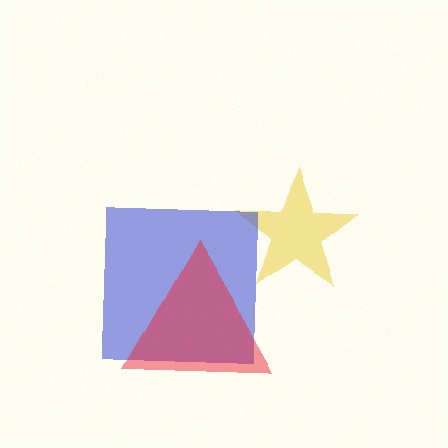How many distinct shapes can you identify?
There are 3 distinct shapes: a yellow star, a blue square, a red triangle.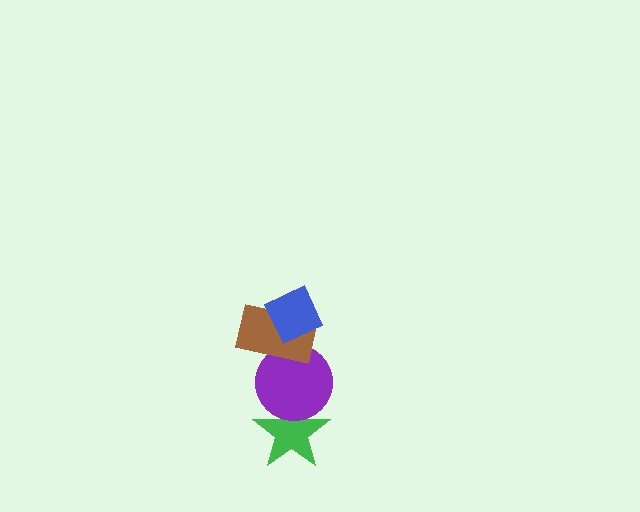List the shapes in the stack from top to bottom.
From top to bottom: the blue diamond, the brown rectangle, the purple circle, the green star.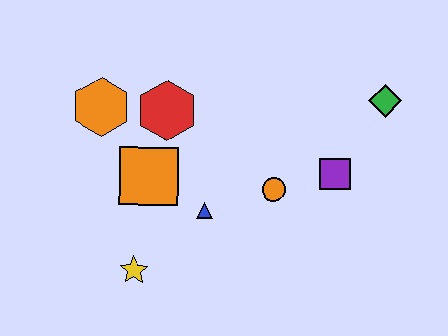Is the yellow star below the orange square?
Yes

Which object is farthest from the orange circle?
The orange hexagon is farthest from the orange circle.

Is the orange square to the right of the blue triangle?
No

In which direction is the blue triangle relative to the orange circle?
The blue triangle is to the left of the orange circle.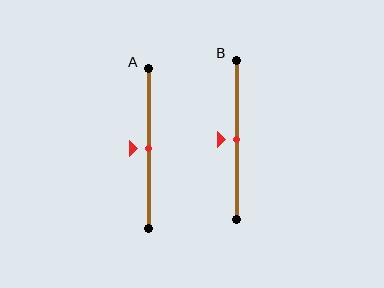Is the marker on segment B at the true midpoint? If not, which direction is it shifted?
Yes, the marker on segment B is at the true midpoint.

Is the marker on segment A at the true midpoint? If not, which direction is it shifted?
Yes, the marker on segment A is at the true midpoint.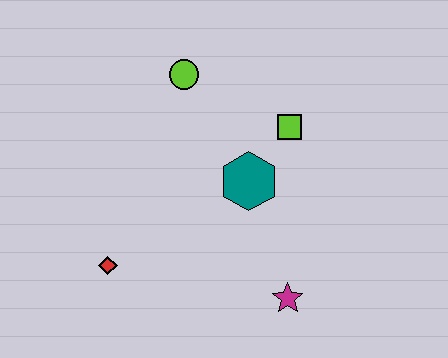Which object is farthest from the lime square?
The red diamond is farthest from the lime square.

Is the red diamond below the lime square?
Yes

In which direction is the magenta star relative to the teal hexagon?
The magenta star is below the teal hexagon.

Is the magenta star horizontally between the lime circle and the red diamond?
No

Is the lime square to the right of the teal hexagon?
Yes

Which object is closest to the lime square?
The teal hexagon is closest to the lime square.